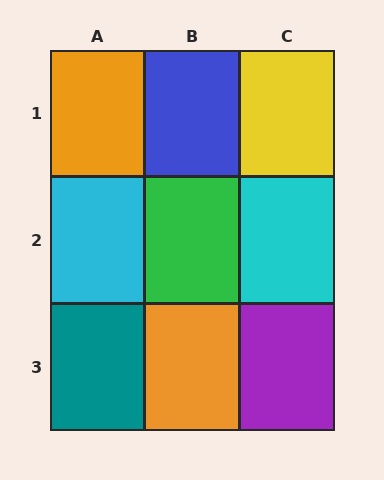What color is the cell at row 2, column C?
Cyan.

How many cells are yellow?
1 cell is yellow.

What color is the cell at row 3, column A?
Teal.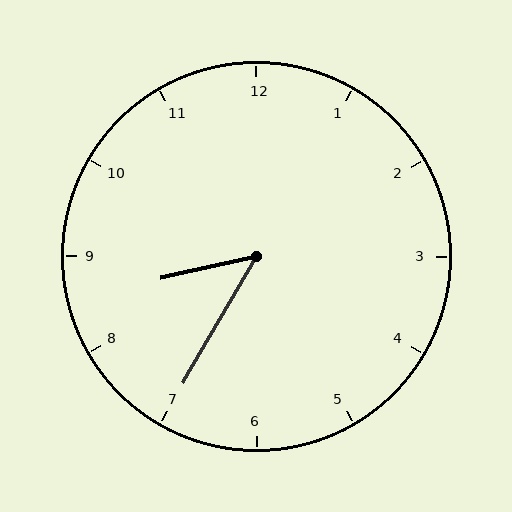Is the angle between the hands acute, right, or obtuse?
It is acute.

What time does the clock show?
8:35.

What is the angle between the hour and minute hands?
Approximately 48 degrees.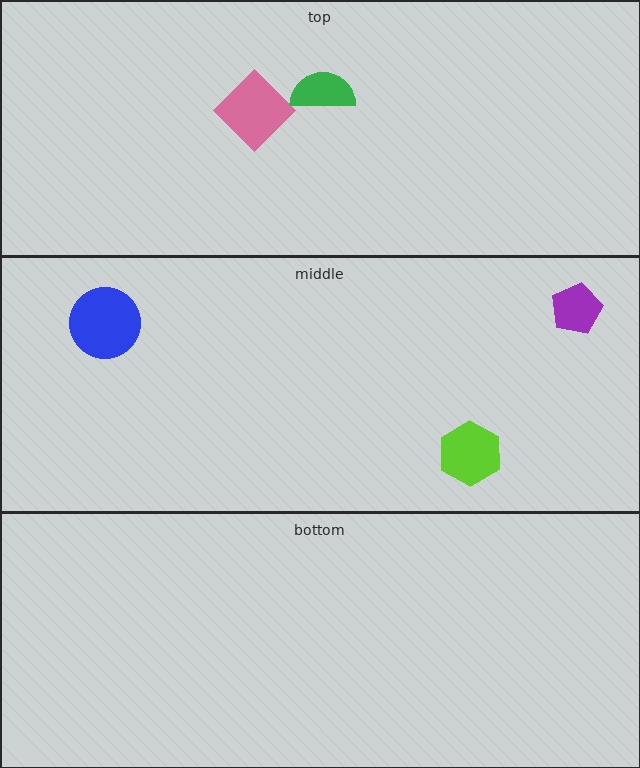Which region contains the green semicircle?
The top region.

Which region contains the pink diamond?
The top region.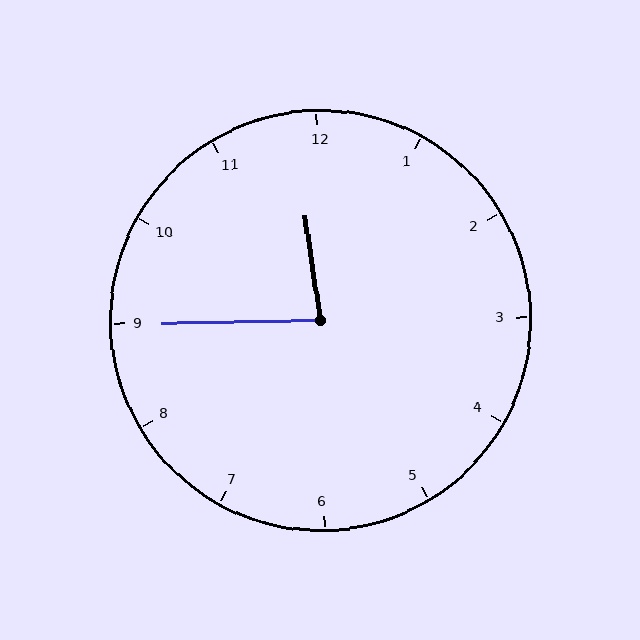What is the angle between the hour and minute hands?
Approximately 82 degrees.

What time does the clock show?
11:45.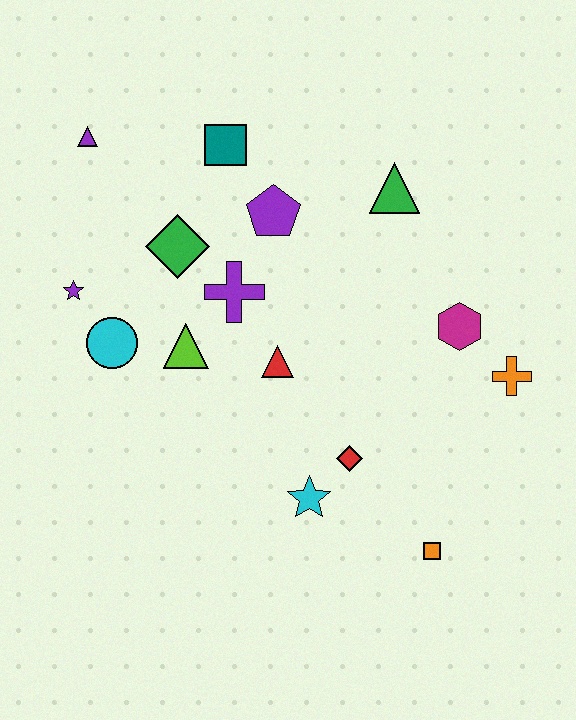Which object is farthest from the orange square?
The purple triangle is farthest from the orange square.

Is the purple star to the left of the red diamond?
Yes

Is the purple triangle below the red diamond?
No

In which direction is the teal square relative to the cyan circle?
The teal square is above the cyan circle.